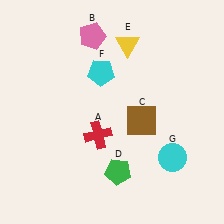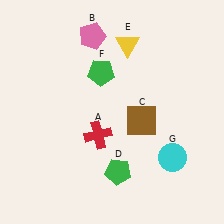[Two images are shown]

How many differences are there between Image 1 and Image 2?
There is 1 difference between the two images.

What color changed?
The pentagon (F) changed from cyan in Image 1 to green in Image 2.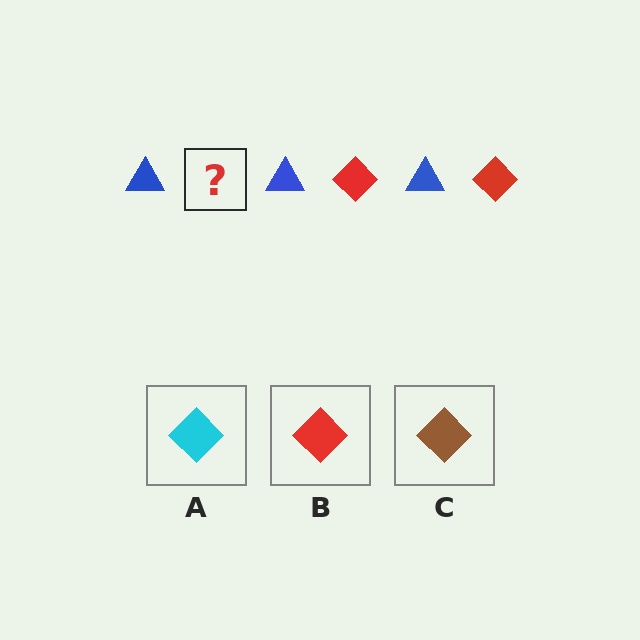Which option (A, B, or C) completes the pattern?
B.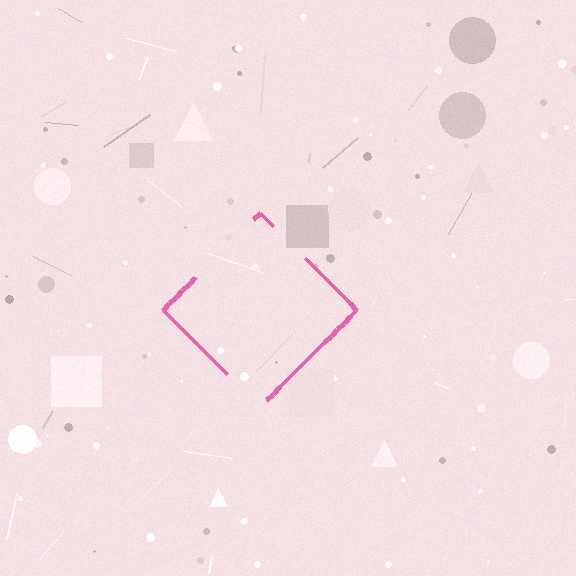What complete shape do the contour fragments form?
The contour fragments form a diamond.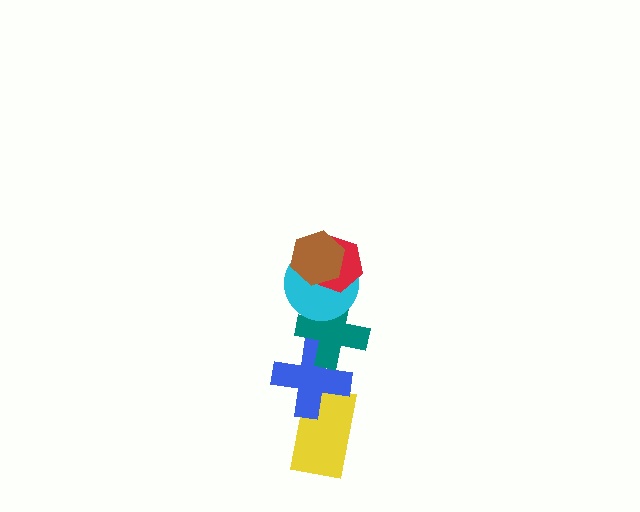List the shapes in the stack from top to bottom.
From top to bottom: the brown hexagon, the red hexagon, the cyan circle, the teal cross, the blue cross, the yellow rectangle.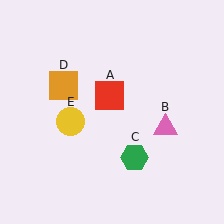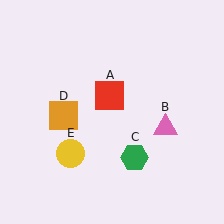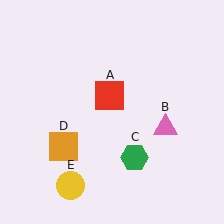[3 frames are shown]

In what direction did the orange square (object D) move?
The orange square (object D) moved down.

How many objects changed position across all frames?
2 objects changed position: orange square (object D), yellow circle (object E).